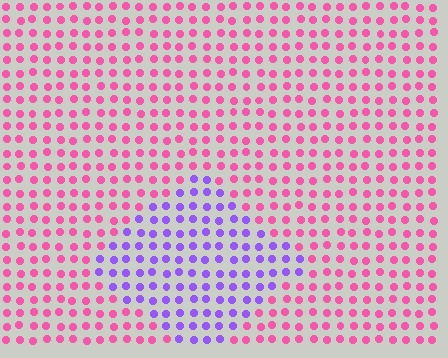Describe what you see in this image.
The image is filled with small pink elements in a uniform arrangement. A diamond-shaped region is visible where the elements are tinted to a slightly different hue, forming a subtle color boundary.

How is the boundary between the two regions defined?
The boundary is defined purely by a slight shift in hue (about 65 degrees). Spacing, size, and orientation are identical on both sides.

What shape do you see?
I see a diamond.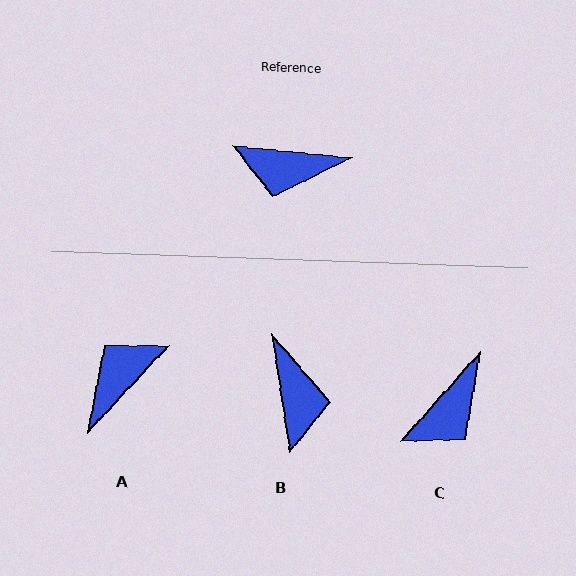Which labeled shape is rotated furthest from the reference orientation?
A, about 127 degrees away.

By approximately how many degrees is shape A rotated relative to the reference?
Approximately 127 degrees clockwise.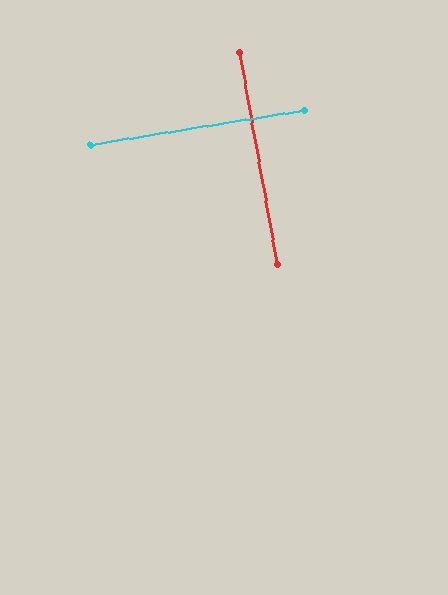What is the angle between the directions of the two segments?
Approximately 89 degrees.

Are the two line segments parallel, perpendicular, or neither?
Perpendicular — they meet at approximately 89°.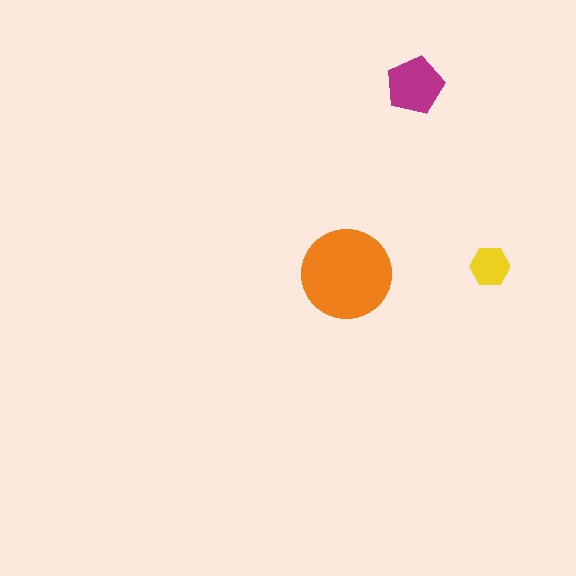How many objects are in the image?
There are 3 objects in the image.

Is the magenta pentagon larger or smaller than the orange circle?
Smaller.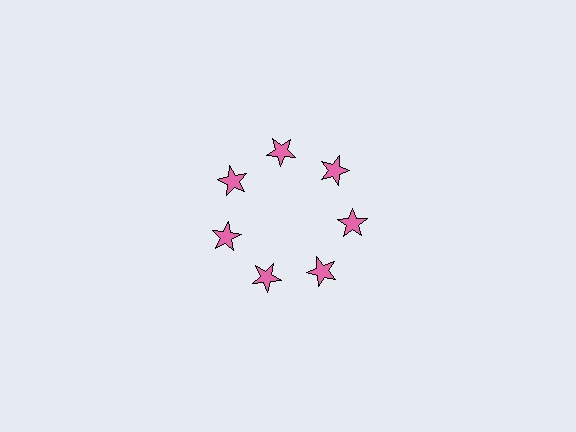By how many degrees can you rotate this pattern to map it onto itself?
The pattern maps onto itself every 51 degrees of rotation.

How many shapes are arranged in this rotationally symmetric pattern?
There are 7 shapes, arranged in 7 groups of 1.